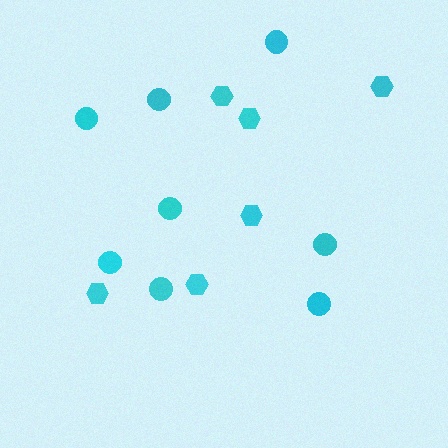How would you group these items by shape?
There are 2 groups: one group of circles (8) and one group of hexagons (6).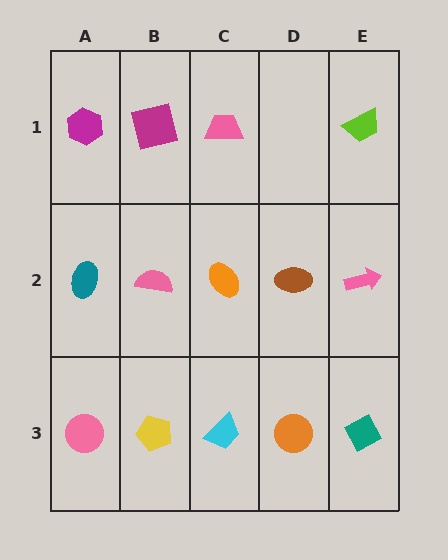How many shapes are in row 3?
5 shapes.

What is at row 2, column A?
A teal ellipse.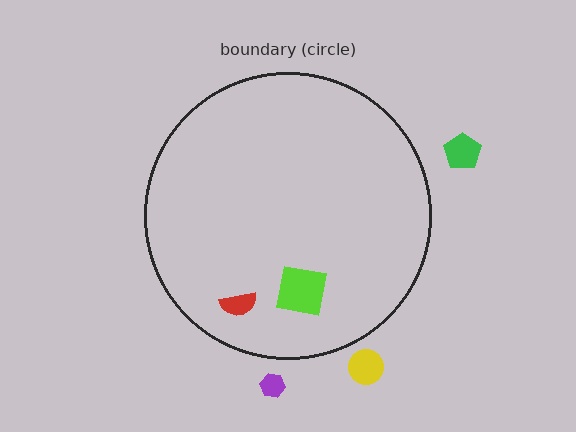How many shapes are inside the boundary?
2 inside, 3 outside.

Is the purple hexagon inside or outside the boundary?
Outside.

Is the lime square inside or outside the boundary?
Inside.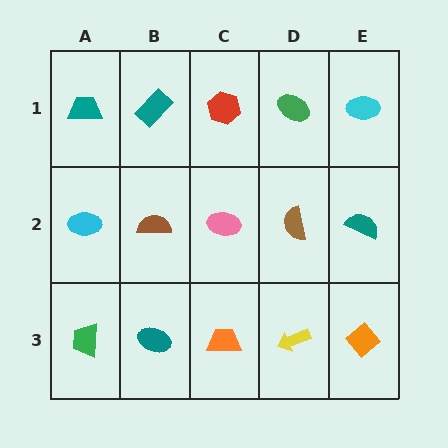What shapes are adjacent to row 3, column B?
A brown semicircle (row 2, column B), a green trapezoid (row 3, column A), an orange trapezoid (row 3, column C).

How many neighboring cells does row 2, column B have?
4.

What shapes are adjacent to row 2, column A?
A teal trapezoid (row 1, column A), a green trapezoid (row 3, column A), a brown semicircle (row 2, column B).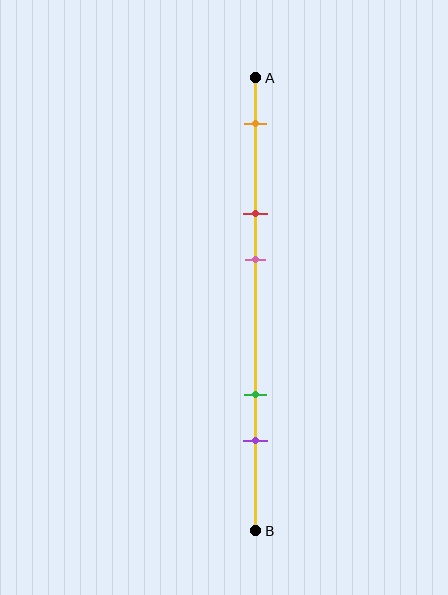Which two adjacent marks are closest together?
The red and pink marks are the closest adjacent pair.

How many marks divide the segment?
There are 5 marks dividing the segment.